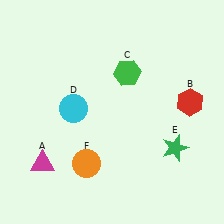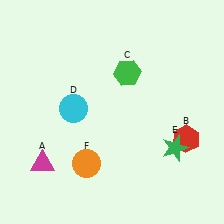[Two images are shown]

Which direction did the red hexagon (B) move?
The red hexagon (B) moved down.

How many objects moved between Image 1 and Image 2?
1 object moved between the two images.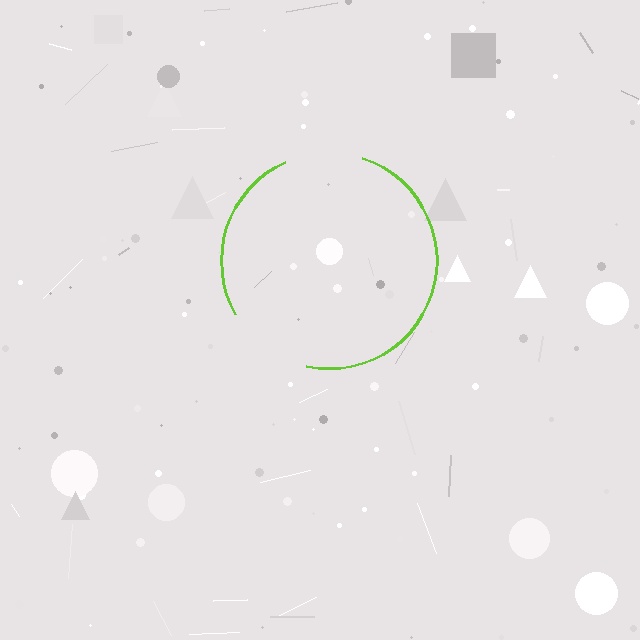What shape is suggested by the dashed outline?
The dashed outline suggests a circle.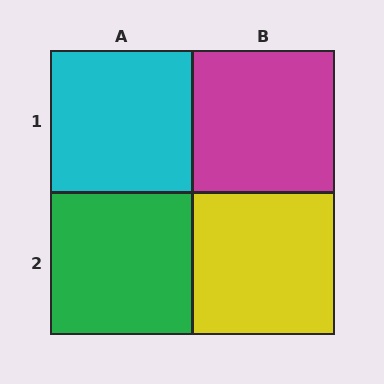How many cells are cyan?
1 cell is cyan.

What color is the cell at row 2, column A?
Green.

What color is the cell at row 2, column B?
Yellow.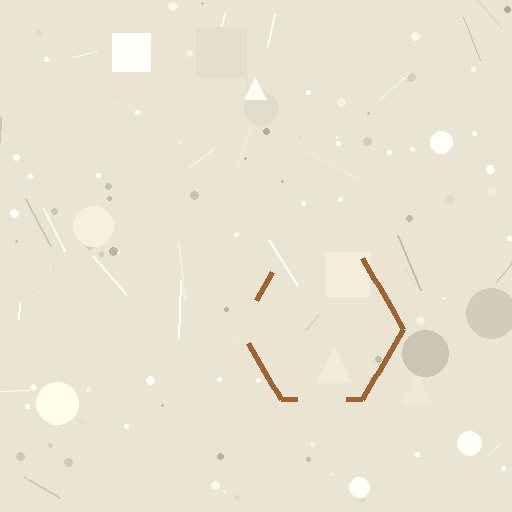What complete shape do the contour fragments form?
The contour fragments form a hexagon.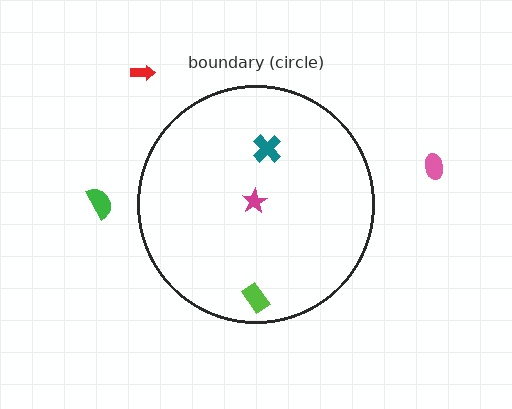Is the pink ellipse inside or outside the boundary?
Outside.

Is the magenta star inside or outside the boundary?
Inside.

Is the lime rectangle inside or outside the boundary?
Inside.